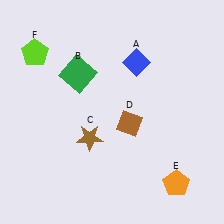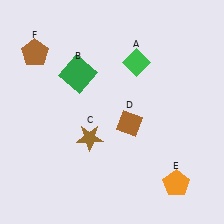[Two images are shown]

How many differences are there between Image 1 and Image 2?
There are 2 differences between the two images.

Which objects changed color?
A changed from blue to green. F changed from lime to brown.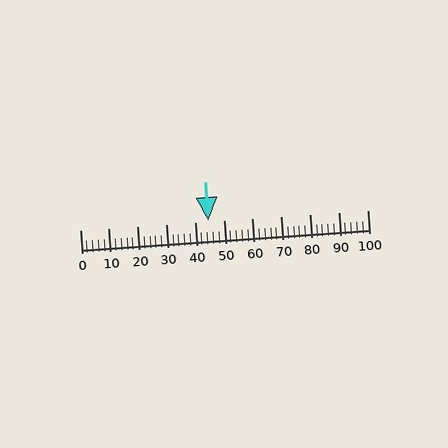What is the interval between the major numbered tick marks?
The major tick marks are spaced 10 units apart.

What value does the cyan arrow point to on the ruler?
The cyan arrow points to approximately 44.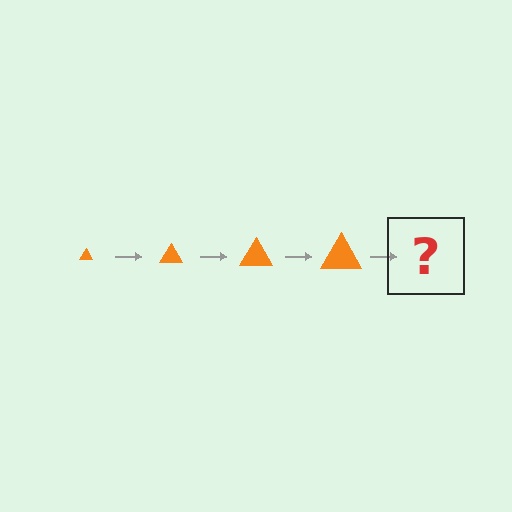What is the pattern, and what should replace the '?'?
The pattern is that the triangle gets progressively larger each step. The '?' should be an orange triangle, larger than the previous one.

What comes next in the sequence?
The next element should be an orange triangle, larger than the previous one.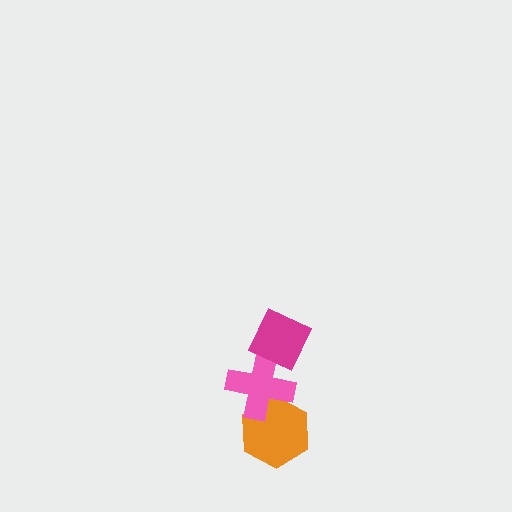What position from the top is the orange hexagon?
The orange hexagon is 3rd from the top.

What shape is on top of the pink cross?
The magenta diamond is on top of the pink cross.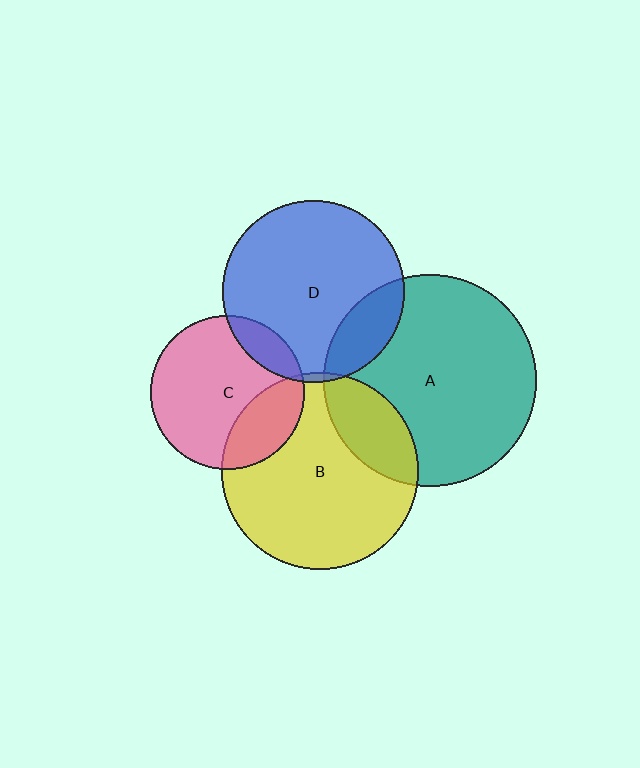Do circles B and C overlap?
Yes.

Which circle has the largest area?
Circle A (teal).